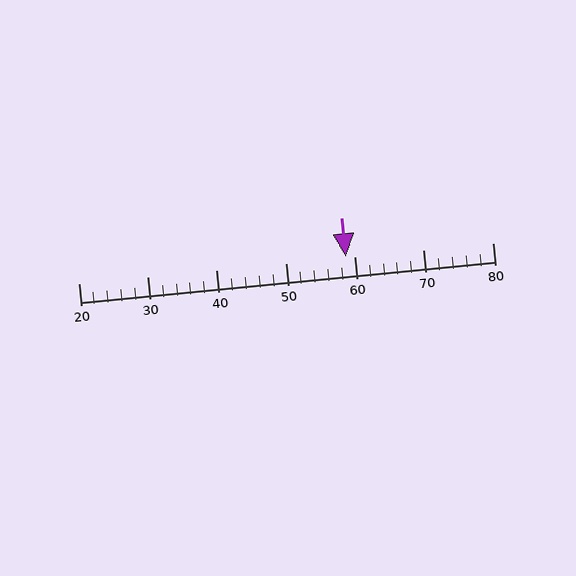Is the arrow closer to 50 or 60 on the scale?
The arrow is closer to 60.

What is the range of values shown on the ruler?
The ruler shows values from 20 to 80.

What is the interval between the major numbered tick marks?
The major tick marks are spaced 10 units apart.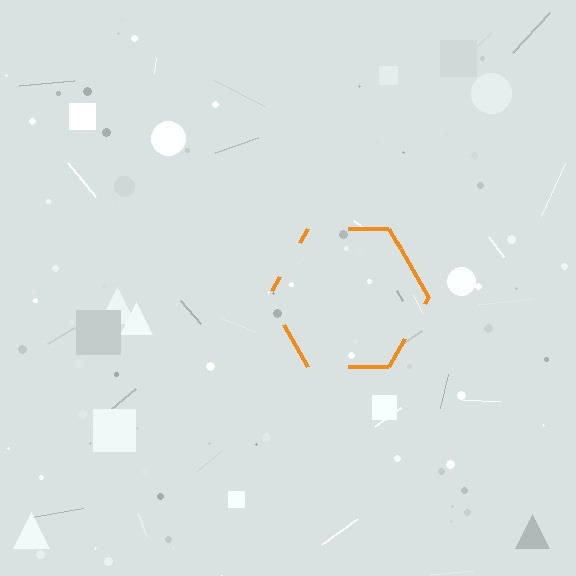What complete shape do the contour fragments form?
The contour fragments form a hexagon.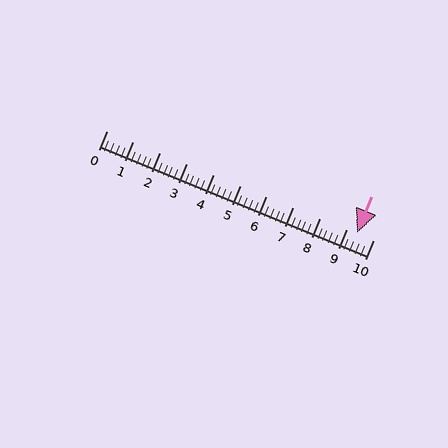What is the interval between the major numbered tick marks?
The major tick marks are spaced 1 units apart.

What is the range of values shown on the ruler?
The ruler shows values from 0 to 10.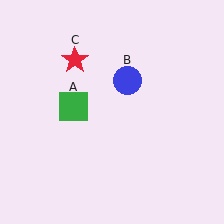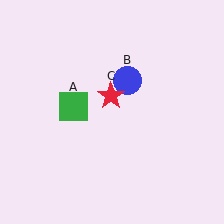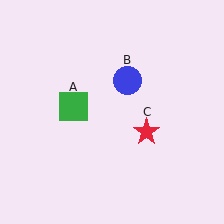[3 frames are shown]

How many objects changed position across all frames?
1 object changed position: red star (object C).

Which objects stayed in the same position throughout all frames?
Green square (object A) and blue circle (object B) remained stationary.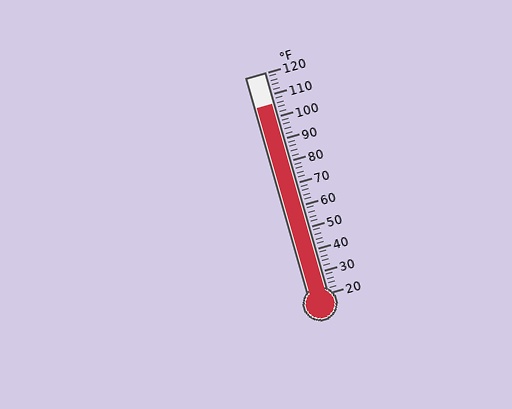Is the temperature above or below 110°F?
The temperature is below 110°F.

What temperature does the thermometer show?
The thermometer shows approximately 106°F.